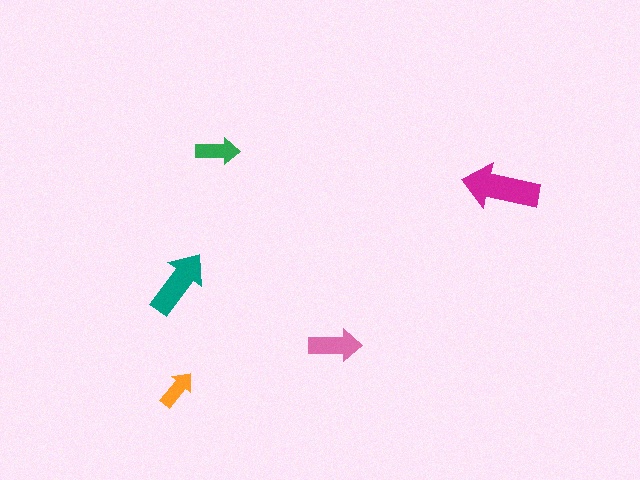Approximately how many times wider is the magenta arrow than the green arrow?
About 2 times wider.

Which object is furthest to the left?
The orange arrow is leftmost.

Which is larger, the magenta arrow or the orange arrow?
The magenta one.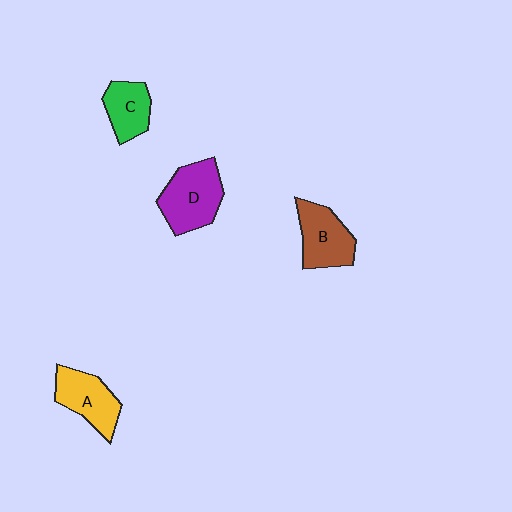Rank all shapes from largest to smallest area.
From largest to smallest: D (purple), B (brown), A (yellow), C (green).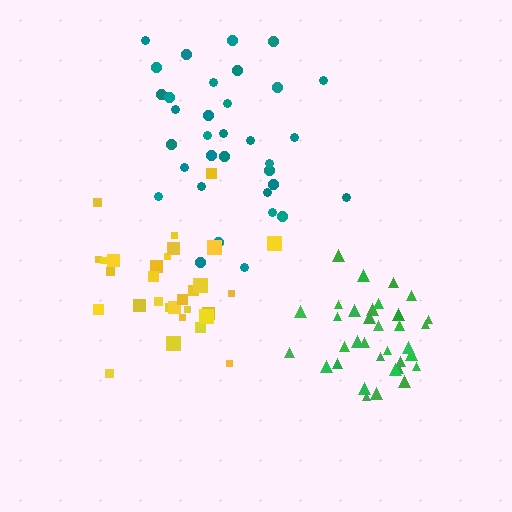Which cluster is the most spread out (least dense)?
Teal.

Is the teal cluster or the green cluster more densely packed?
Green.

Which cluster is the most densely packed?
Green.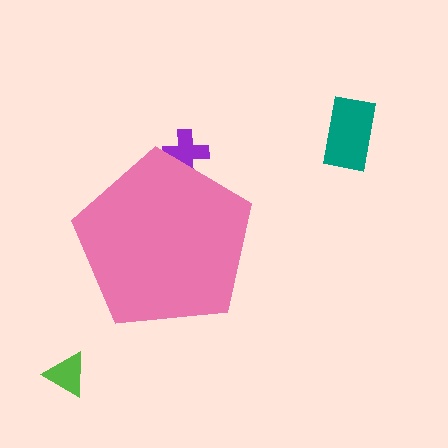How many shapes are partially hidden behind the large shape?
1 shape is partially hidden.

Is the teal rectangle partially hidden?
No, the teal rectangle is fully visible.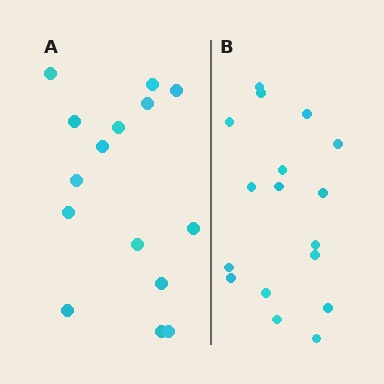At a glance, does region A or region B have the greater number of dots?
Region B (the right region) has more dots.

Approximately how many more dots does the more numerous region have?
Region B has just a few more — roughly 2 or 3 more dots than region A.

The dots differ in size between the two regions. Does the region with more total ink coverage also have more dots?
No. Region A has more total ink coverage because its dots are larger, but region B actually contains more individual dots. Total area can be misleading — the number of items is what matters here.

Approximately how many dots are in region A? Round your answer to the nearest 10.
About 20 dots. (The exact count is 15, which rounds to 20.)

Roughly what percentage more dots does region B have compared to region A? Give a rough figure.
About 15% more.